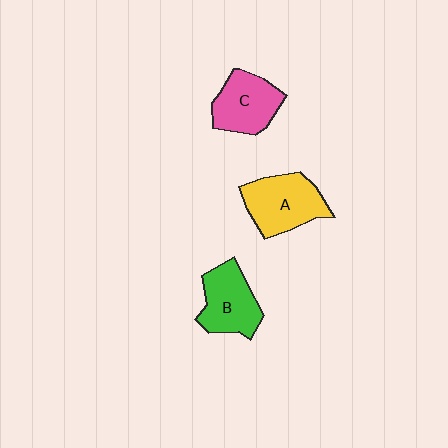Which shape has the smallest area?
Shape C (pink).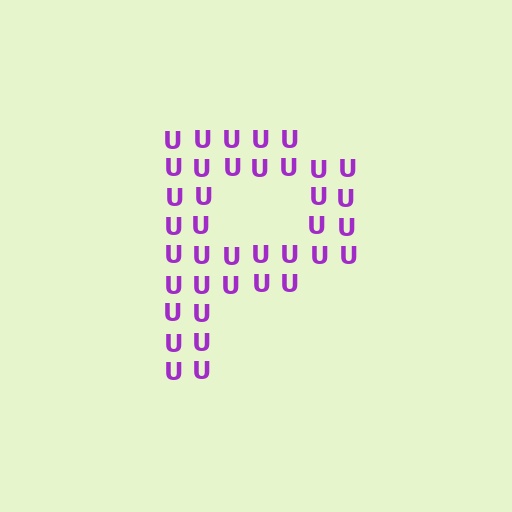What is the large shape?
The large shape is the letter P.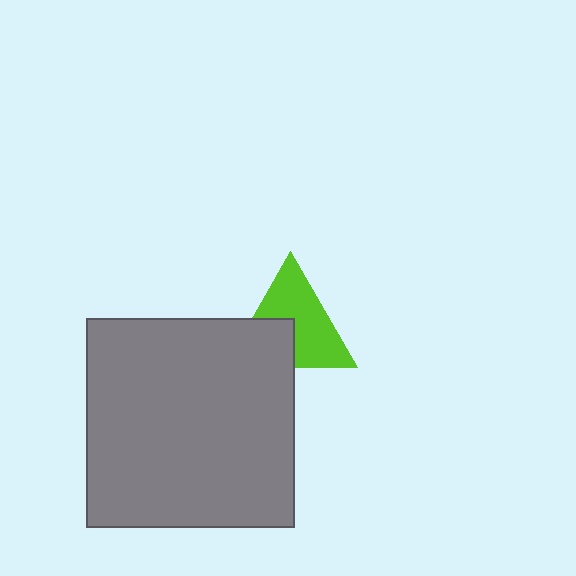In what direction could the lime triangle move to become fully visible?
The lime triangle could move up. That would shift it out from behind the gray square entirely.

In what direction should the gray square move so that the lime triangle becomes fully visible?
The gray square should move down. That is the shortest direction to clear the overlap and leave the lime triangle fully visible.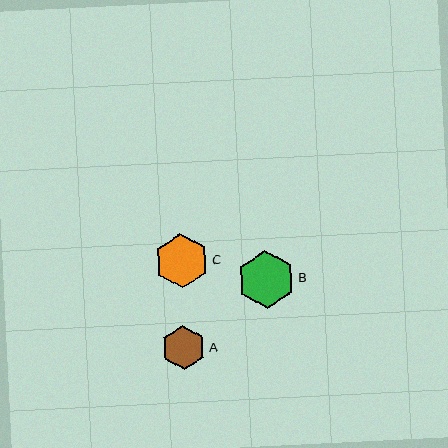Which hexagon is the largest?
Hexagon B is the largest with a size of approximately 57 pixels.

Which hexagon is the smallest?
Hexagon A is the smallest with a size of approximately 44 pixels.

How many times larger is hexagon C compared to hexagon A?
Hexagon C is approximately 1.2 times the size of hexagon A.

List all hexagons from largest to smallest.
From largest to smallest: B, C, A.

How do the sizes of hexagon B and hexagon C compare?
Hexagon B and hexagon C are approximately the same size.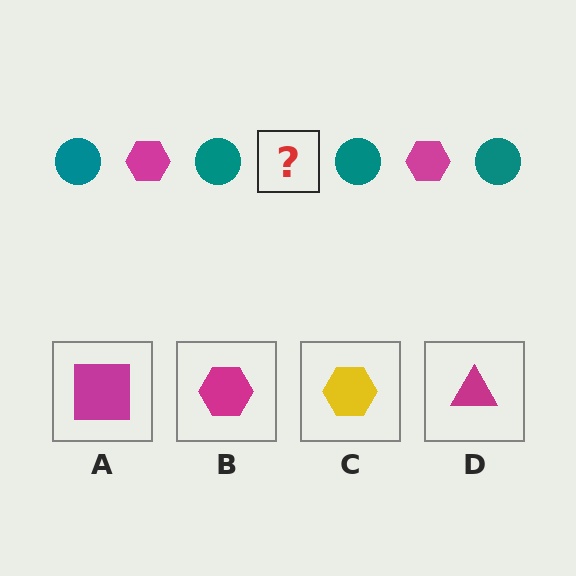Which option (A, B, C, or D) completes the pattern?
B.